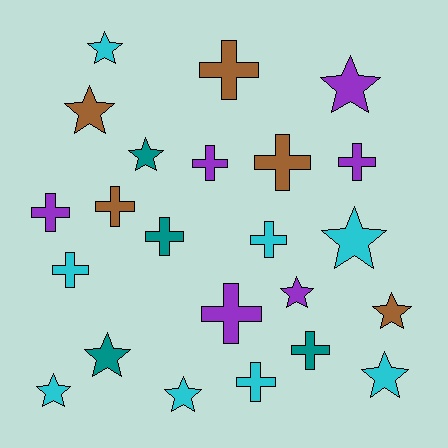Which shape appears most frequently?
Cross, with 12 objects.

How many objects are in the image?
There are 23 objects.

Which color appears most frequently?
Cyan, with 8 objects.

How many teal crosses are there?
There are 2 teal crosses.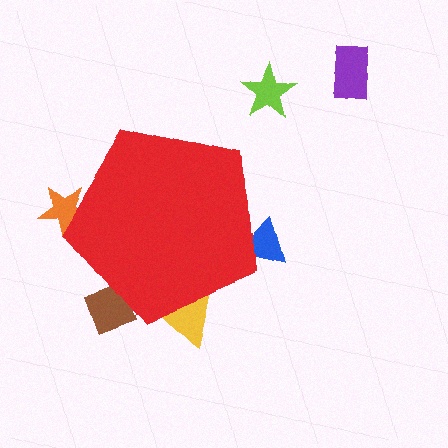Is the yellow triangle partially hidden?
Yes, the yellow triangle is partially hidden behind the red pentagon.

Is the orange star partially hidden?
Yes, the orange star is partially hidden behind the red pentagon.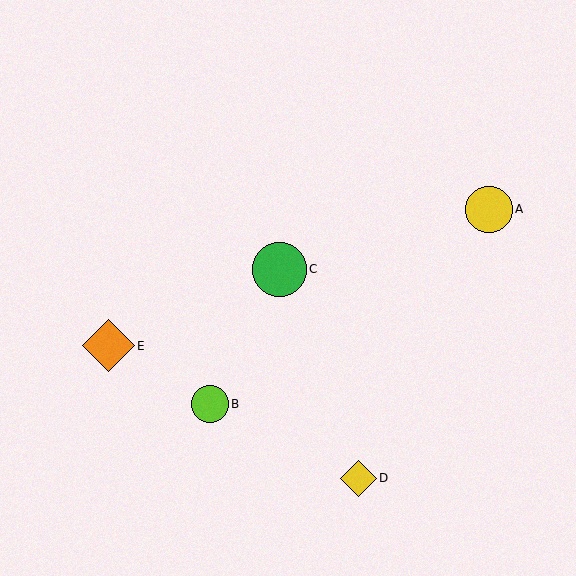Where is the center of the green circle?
The center of the green circle is at (279, 269).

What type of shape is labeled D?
Shape D is a yellow diamond.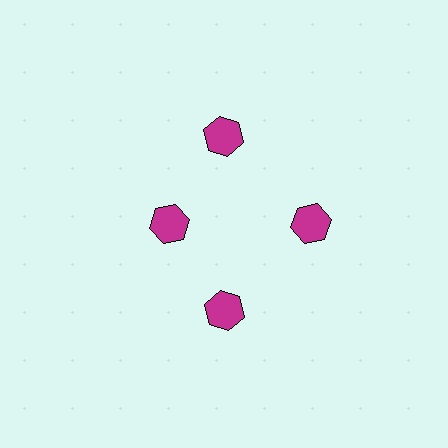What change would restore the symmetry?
The symmetry would be restored by moving it outward, back onto the ring so that all 4 hexagons sit at equal angles and equal distance from the center.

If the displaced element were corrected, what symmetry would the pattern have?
It would have 4-fold rotational symmetry — the pattern would map onto itself every 90 degrees.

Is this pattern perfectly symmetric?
No. The 4 magenta hexagons are arranged in a ring, but one element near the 9 o'clock position is pulled inward toward the center, breaking the 4-fold rotational symmetry.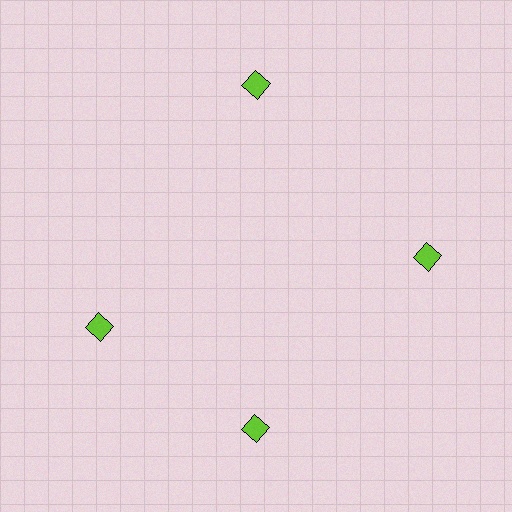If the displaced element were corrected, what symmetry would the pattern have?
It would have 4-fold rotational symmetry — the pattern would map onto itself every 90 degrees.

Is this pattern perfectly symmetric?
No. The 4 lime diamonds are arranged in a ring, but one element near the 9 o'clock position is rotated out of alignment along the ring, breaking the 4-fold rotational symmetry.